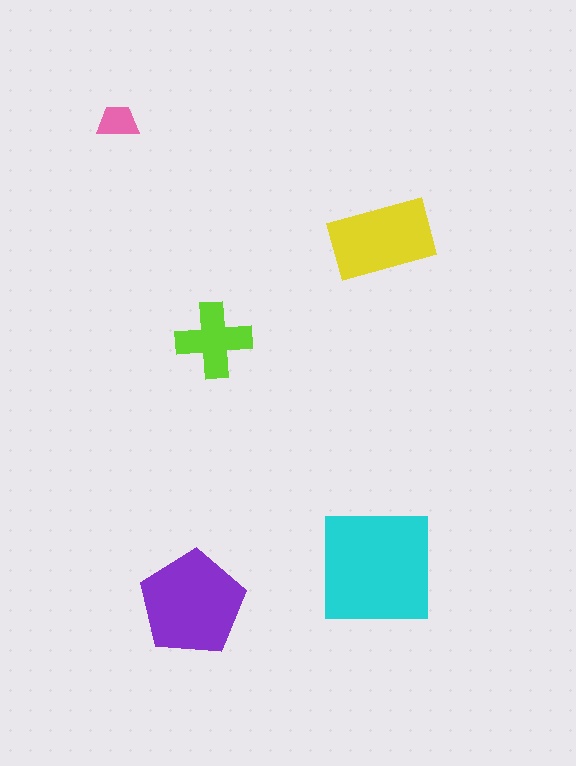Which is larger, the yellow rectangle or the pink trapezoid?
The yellow rectangle.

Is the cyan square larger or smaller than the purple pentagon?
Larger.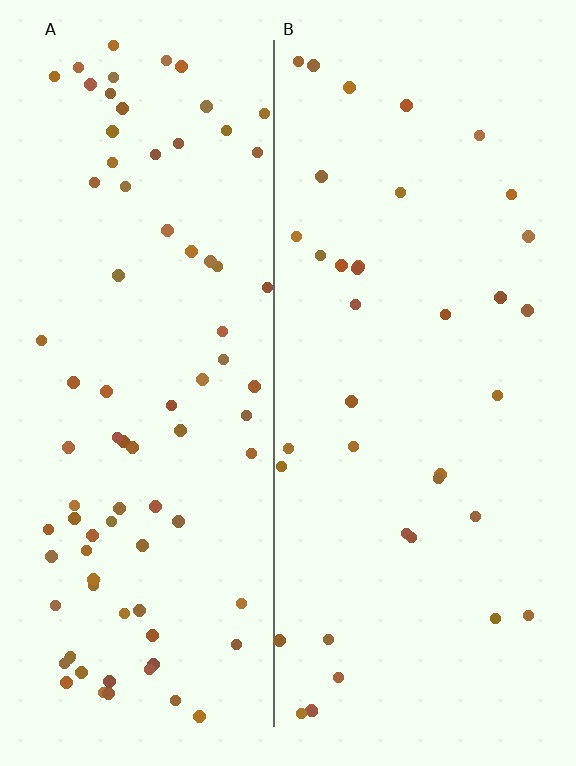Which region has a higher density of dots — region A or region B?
A (the left).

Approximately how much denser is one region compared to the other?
Approximately 2.2× — region A over region B.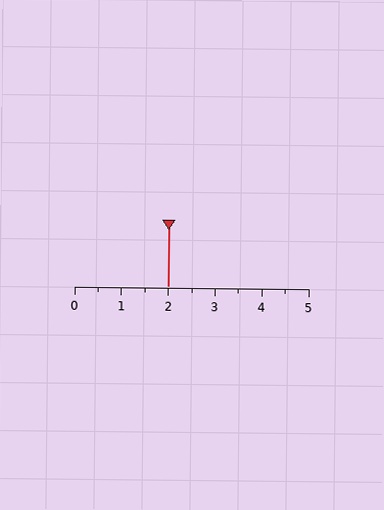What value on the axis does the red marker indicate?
The marker indicates approximately 2.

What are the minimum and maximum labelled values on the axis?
The axis runs from 0 to 5.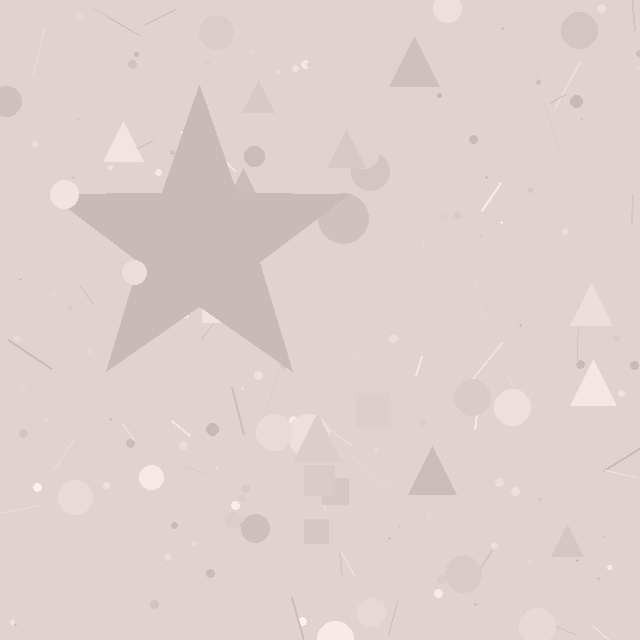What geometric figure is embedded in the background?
A star is embedded in the background.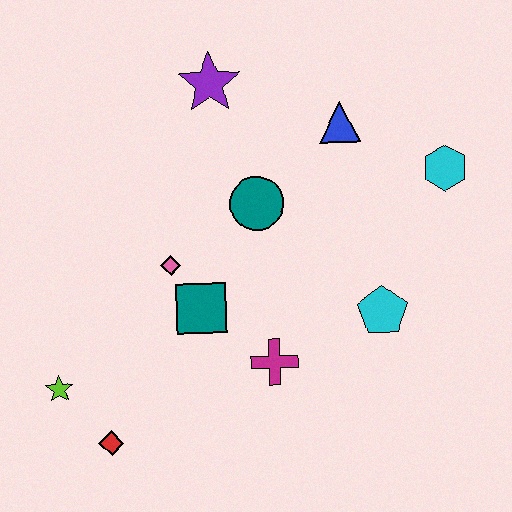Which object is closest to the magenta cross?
The teal square is closest to the magenta cross.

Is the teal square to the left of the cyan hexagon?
Yes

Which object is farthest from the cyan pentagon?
The lime star is farthest from the cyan pentagon.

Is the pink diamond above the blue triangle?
No